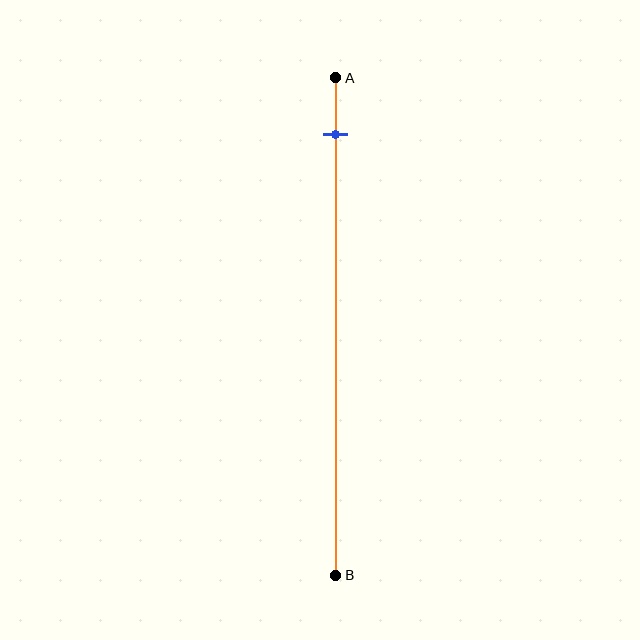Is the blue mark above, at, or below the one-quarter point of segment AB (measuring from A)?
The blue mark is above the one-quarter point of segment AB.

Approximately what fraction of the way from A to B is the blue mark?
The blue mark is approximately 10% of the way from A to B.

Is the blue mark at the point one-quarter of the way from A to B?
No, the mark is at about 10% from A, not at the 25% one-quarter point.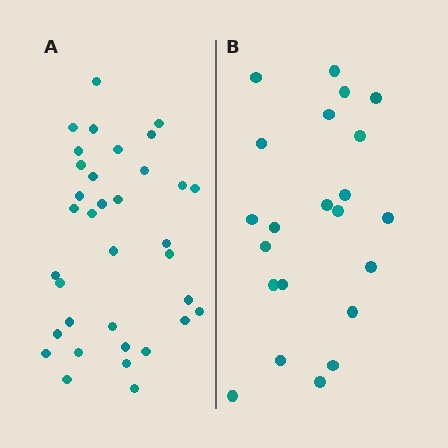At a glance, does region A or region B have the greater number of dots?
Region A (the left region) has more dots.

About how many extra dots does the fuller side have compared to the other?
Region A has approximately 15 more dots than region B.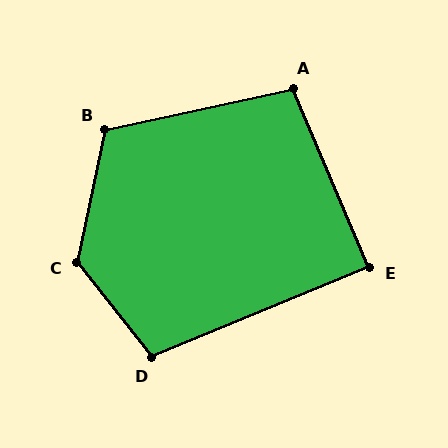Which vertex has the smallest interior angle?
E, at approximately 89 degrees.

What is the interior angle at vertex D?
Approximately 106 degrees (obtuse).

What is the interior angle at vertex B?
Approximately 114 degrees (obtuse).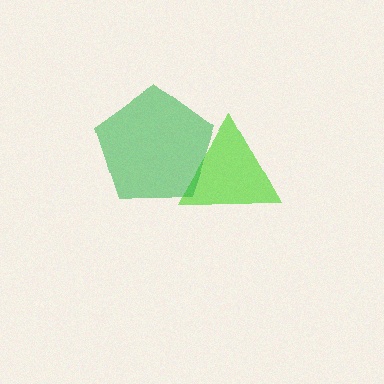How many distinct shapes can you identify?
There are 2 distinct shapes: a lime triangle, a green pentagon.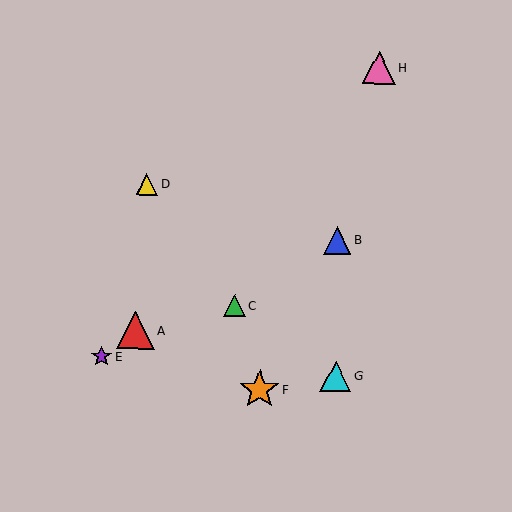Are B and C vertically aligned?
No, B is at x≈337 and C is at x≈235.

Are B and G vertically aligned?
Yes, both are at x≈337.